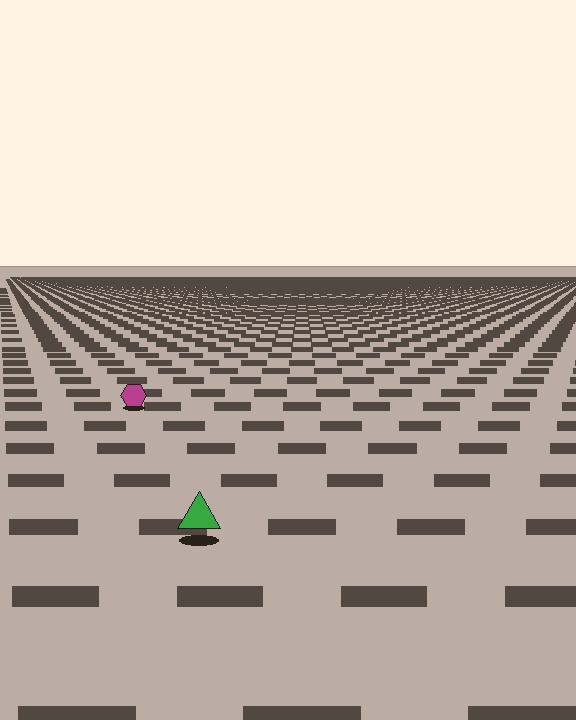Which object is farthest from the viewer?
The magenta hexagon is farthest from the viewer. It appears smaller and the ground texture around it is denser.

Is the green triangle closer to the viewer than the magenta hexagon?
Yes. The green triangle is closer — you can tell from the texture gradient: the ground texture is coarser near it.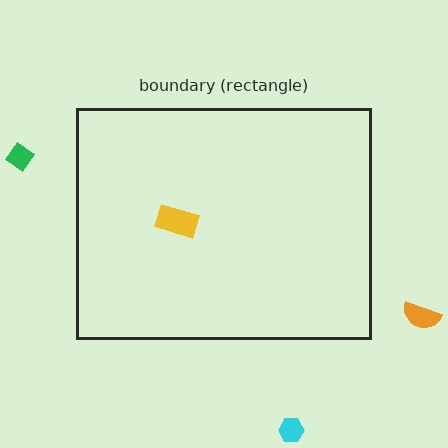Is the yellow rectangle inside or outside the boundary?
Inside.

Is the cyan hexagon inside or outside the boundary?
Outside.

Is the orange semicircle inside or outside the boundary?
Outside.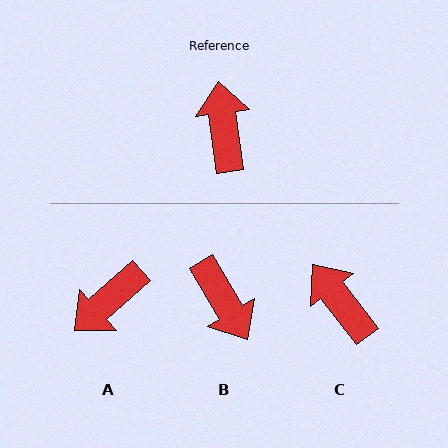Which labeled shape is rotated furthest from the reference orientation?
B, about 157 degrees away.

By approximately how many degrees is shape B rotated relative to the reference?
Approximately 157 degrees clockwise.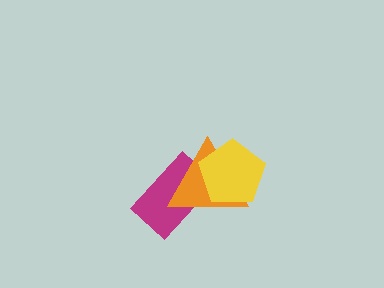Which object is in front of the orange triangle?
The yellow pentagon is in front of the orange triangle.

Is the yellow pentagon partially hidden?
No, no other shape covers it.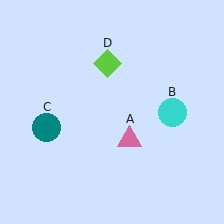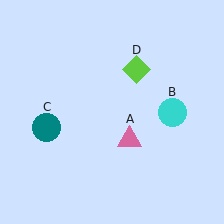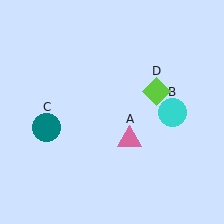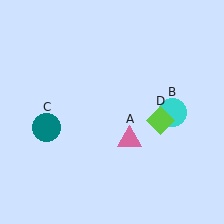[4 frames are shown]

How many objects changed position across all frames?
1 object changed position: lime diamond (object D).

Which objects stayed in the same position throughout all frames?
Pink triangle (object A) and cyan circle (object B) and teal circle (object C) remained stationary.